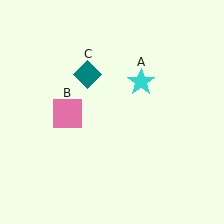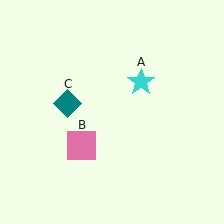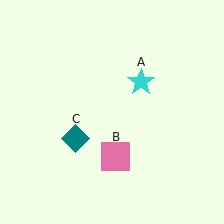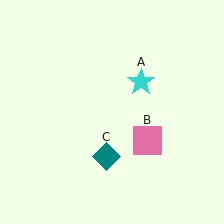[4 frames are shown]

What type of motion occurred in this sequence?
The pink square (object B), teal diamond (object C) rotated counterclockwise around the center of the scene.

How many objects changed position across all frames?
2 objects changed position: pink square (object B), teal diamond (object C).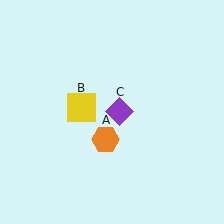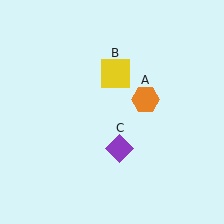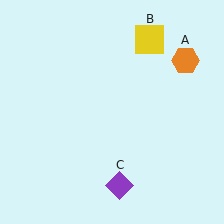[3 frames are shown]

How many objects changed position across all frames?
3 objects changed position: orange hexagon (object A), yellow square (object B), purple diamond (object C).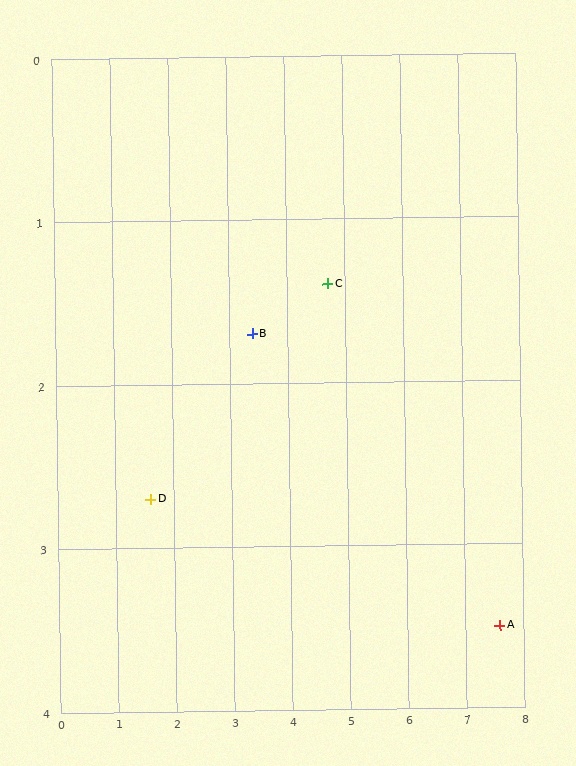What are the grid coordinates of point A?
Point A is at approximately (7.6, 3.5).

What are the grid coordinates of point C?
Point C is at approximately (4.7, 1.4).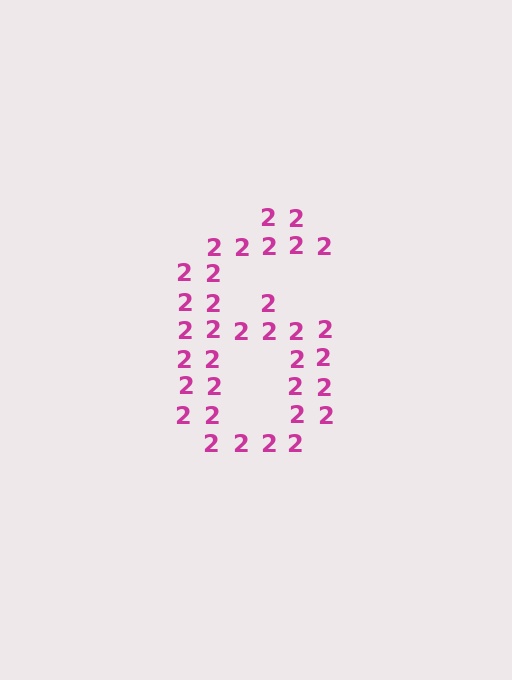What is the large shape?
The large shape is the digit 6.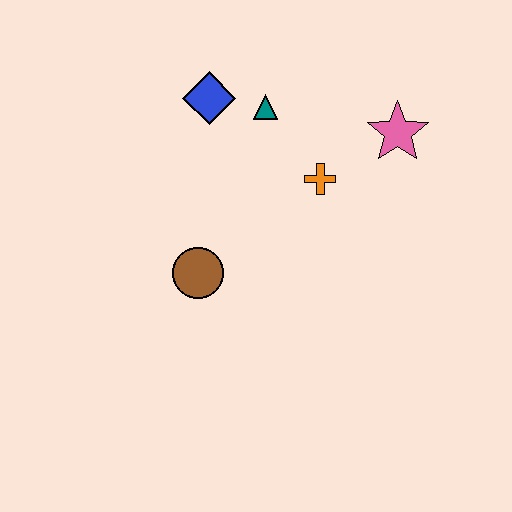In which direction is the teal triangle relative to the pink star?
The teal triangle is to the left of the pink star.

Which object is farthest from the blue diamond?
The pink star is farthest from the blue diamond.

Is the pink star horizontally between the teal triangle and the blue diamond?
No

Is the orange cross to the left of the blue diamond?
No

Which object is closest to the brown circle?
The orange cross is closest to the brown circle.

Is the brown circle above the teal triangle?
No